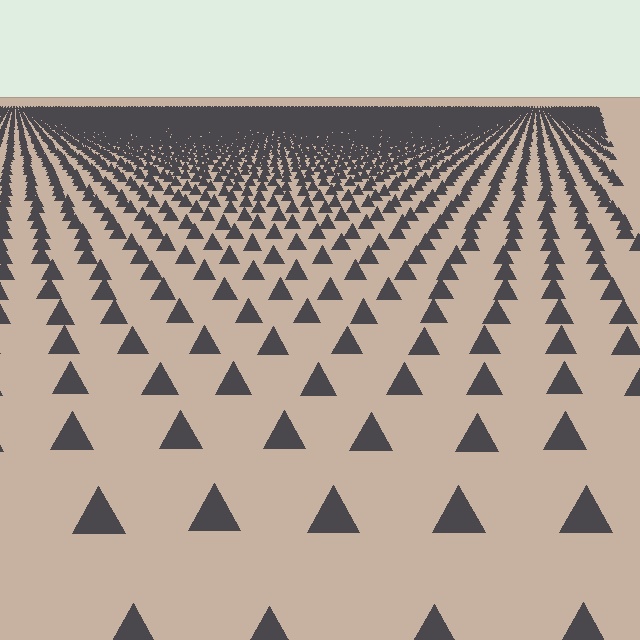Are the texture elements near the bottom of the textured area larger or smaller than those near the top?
Larger. Near the bottom, elements are closer to the viewer and appear at a bigger on-screen size.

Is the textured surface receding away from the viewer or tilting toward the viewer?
The surface is receding away from the viewer. Texture elements get smaller and denser toward the top.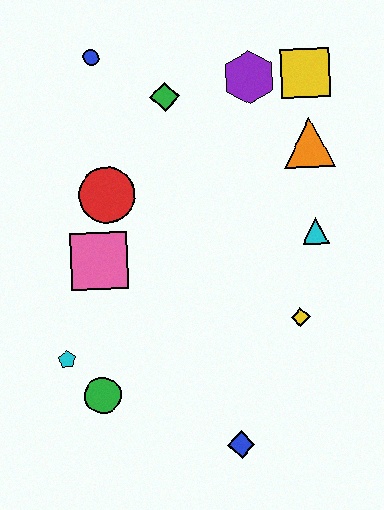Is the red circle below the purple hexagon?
Yes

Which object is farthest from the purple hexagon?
The blue diamond is farthest from the purple hexagon.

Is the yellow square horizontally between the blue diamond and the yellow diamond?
No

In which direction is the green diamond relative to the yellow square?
The green diamond is to the left of the yellow square.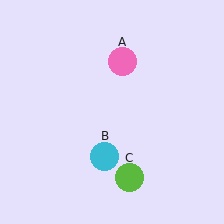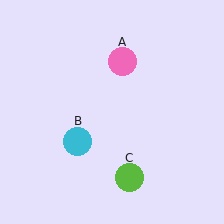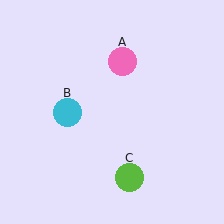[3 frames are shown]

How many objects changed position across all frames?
1 object changed position: cyan circle (object B).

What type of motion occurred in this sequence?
The cyan circle (object B) rotated clockwise around the center of the scene.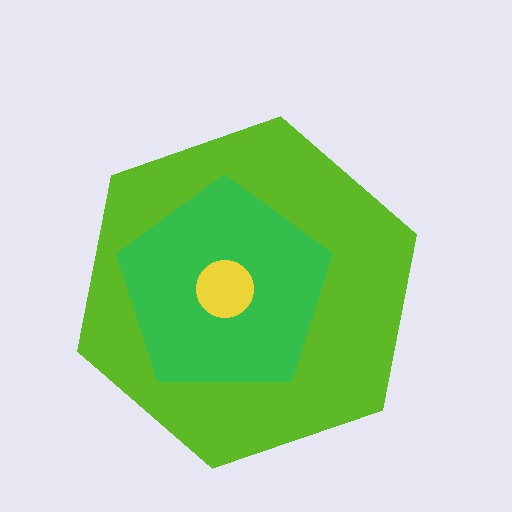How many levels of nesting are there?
3.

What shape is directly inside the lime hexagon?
The green pentagon.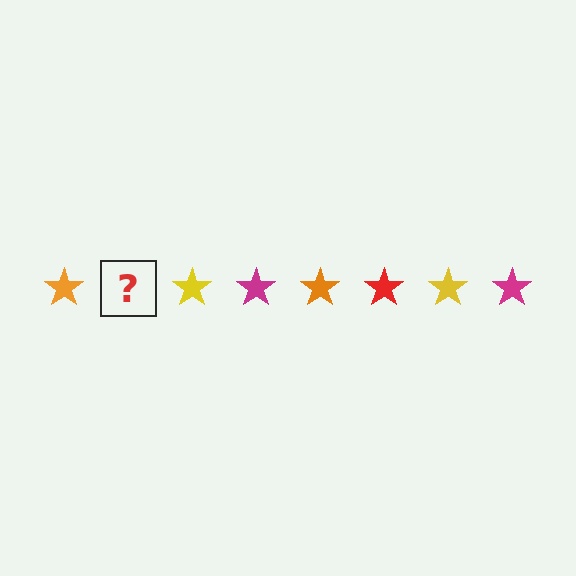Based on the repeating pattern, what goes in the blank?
The blank should be a red star.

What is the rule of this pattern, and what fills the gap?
The rule is that the pattern cycles through orange, red, yellow, magenta stars. The gap should be filled with a red star.